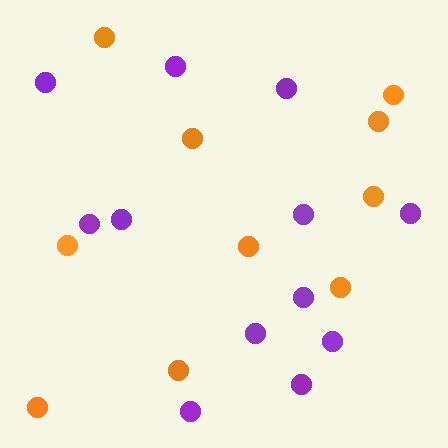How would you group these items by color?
There are 2 groups: one group of orange circles (10) and one group of purple circles (12).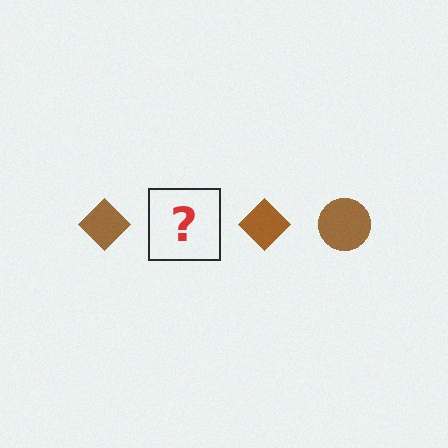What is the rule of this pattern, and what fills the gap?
The rule is that the pattern cycles through diamond, circle shapes in brown. The gap should be filled with a brown circle.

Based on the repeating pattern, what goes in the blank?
The blank should be a brown circle.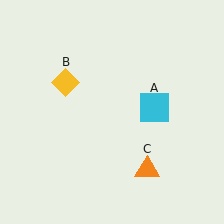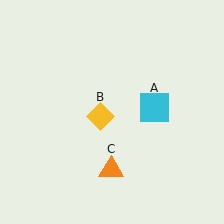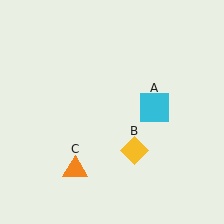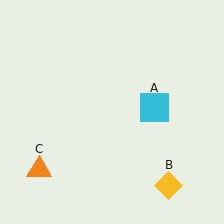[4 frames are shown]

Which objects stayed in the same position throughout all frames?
Cyan square (object A) remained stationary.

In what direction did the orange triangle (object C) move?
The orange triangle (object C) moved left.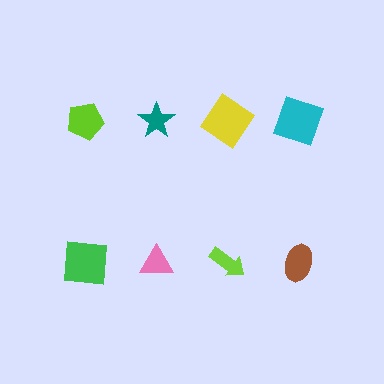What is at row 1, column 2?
A teal star.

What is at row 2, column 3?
A lime arrow.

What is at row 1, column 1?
A lime pentagon.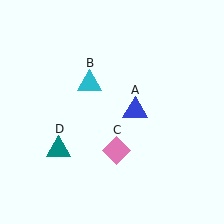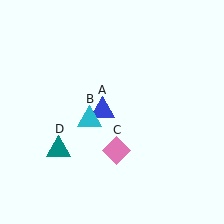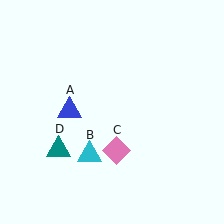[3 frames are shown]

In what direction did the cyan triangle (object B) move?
The cyan triangle (object B) moved down.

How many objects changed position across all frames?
2 objects changed position: blue triangle (object A), cyan triangle (object B).